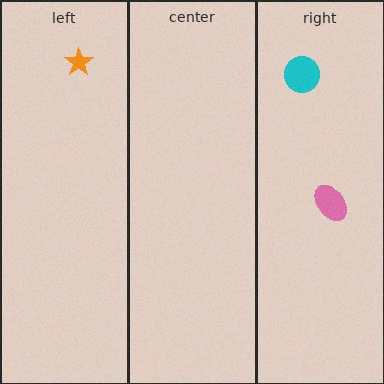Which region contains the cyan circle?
The right region.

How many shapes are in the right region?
2.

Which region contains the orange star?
The left region.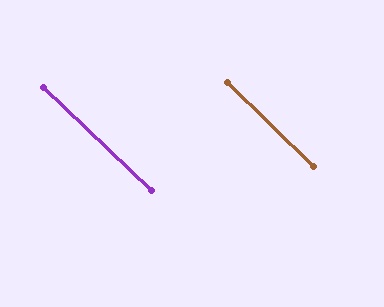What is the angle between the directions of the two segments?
Approximately 1 degree.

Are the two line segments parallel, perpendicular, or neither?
Parallel — their directions differ by only 0.9°.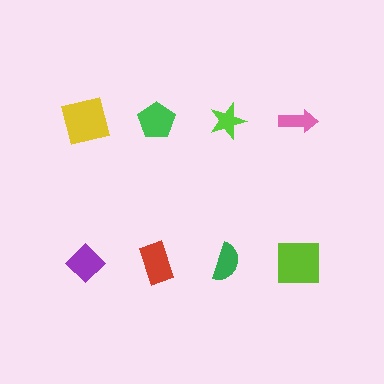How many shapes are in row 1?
4 shapes.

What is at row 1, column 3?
A lime star.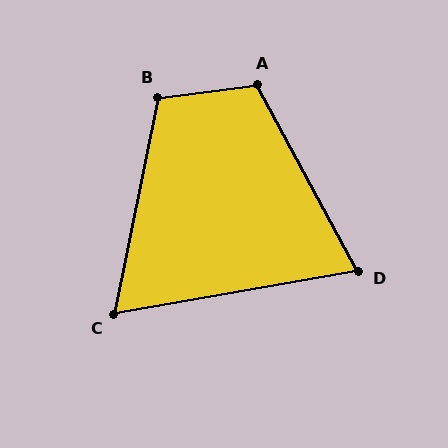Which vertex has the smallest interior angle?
C, at approximately 69 degrees.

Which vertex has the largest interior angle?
A, at approximately 111 degrees.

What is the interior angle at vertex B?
Approximately 109 degrees (obtuse).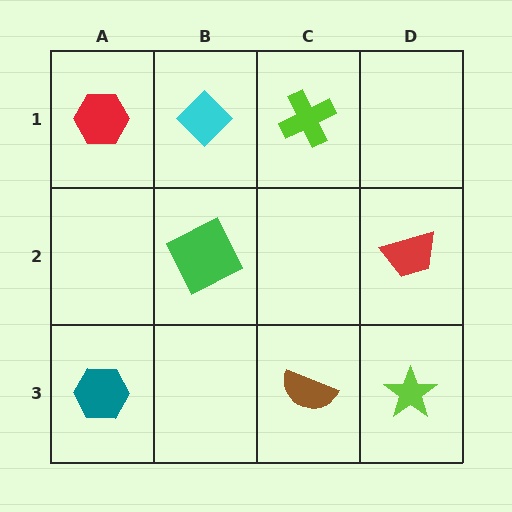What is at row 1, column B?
A cyan diamond.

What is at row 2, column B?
A green square.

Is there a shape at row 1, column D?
No, that cell is empty.